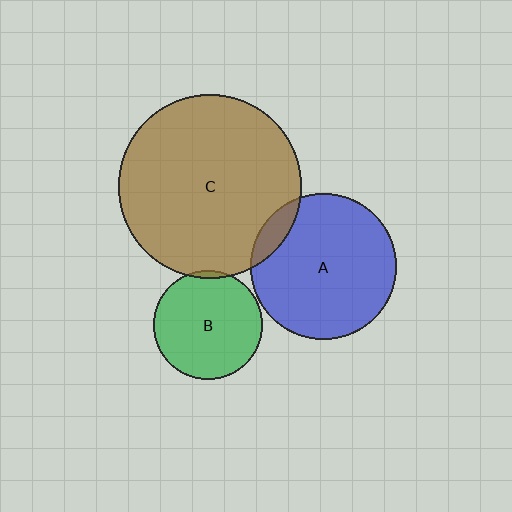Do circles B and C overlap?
Yes.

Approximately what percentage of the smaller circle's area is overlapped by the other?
Approximately 5%.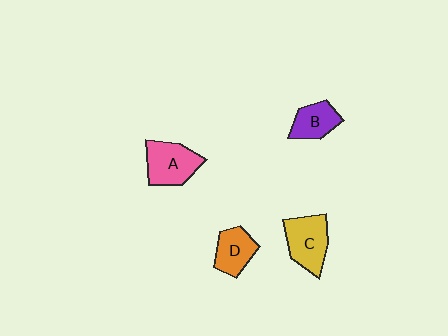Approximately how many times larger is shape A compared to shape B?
Approximately 1.4 times.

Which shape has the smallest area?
Shape B (purple).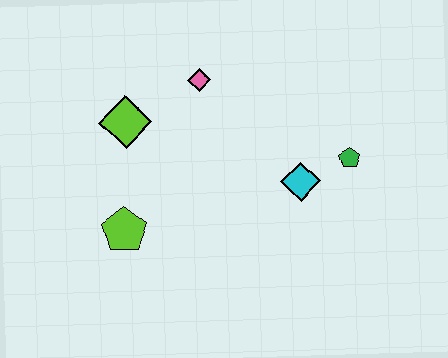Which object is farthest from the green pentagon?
The lime pentagon is farthest from the green pentagon.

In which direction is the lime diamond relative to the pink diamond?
The lime diamond is to the left of the pink diamond.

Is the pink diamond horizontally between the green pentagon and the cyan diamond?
No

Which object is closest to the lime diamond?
The pink diamond is closest to the lime diamond.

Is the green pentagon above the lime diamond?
No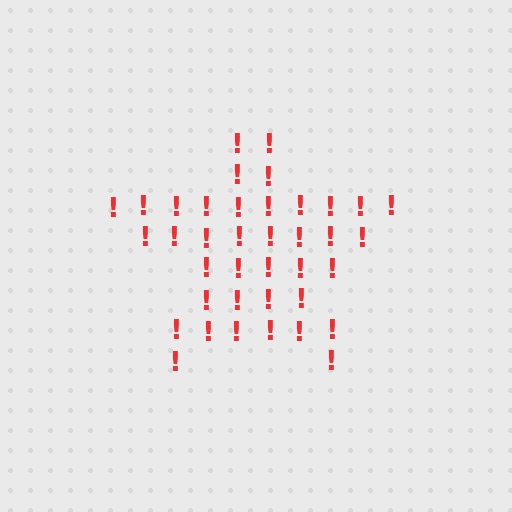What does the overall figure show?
The overall figure shows a star.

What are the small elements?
The small elements are exclamation marks.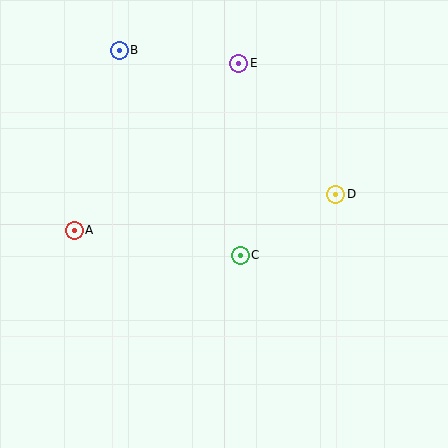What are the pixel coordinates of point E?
Point E is at (239, 63).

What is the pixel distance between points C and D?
The distance between C and D is 113 pixels.